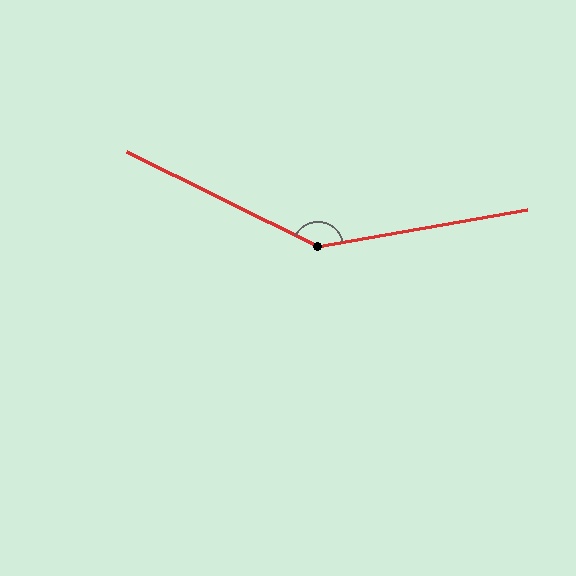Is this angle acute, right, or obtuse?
It is obtuse.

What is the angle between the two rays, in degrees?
Approximately 144 degrees.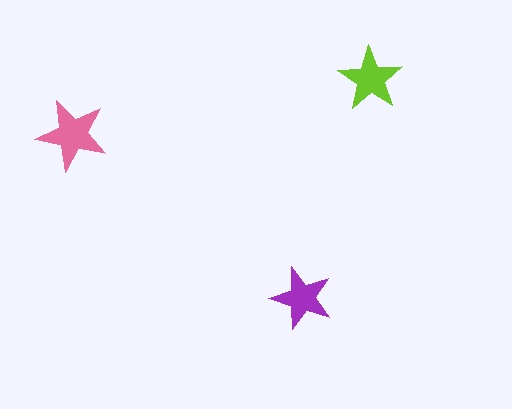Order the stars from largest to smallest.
the pink one, the lime one, the purple one.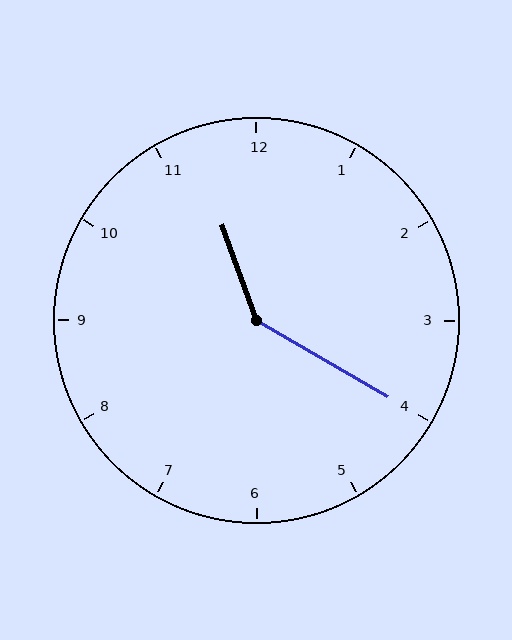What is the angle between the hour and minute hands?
Approximately 140 degrees.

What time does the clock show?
11:20.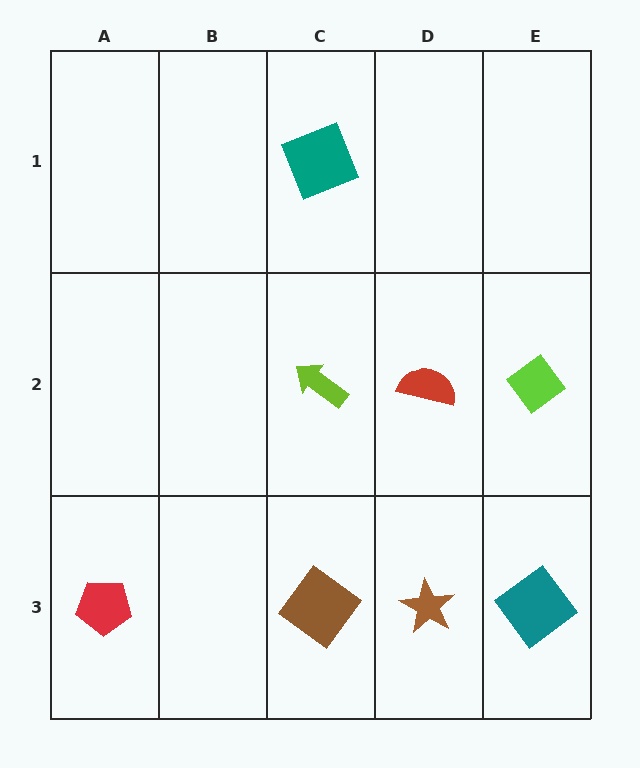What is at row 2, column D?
A red semicircle.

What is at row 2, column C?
A lime arrow.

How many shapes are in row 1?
1 shape.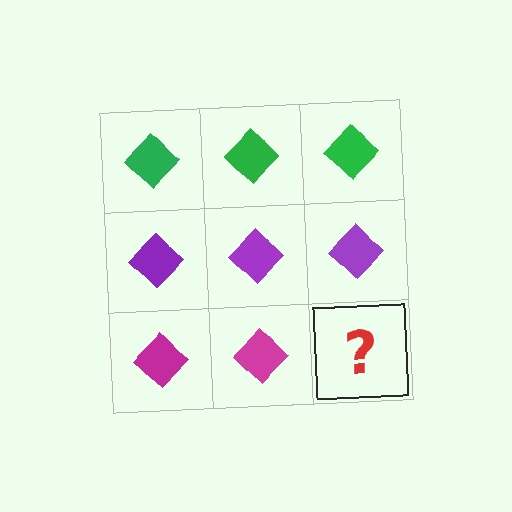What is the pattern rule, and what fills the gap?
The rule is that each row has a consistent color. The gap should be filled with a magenta diamond.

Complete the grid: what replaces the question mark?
The question mark should be replaced with a magenta diamond.